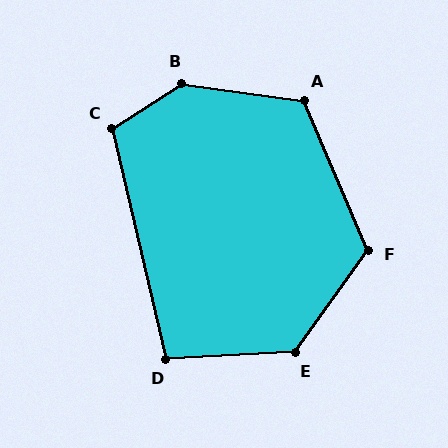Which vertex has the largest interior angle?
B, at approximately 139 degrees.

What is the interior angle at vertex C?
Approximately 110 degrees (obtuse).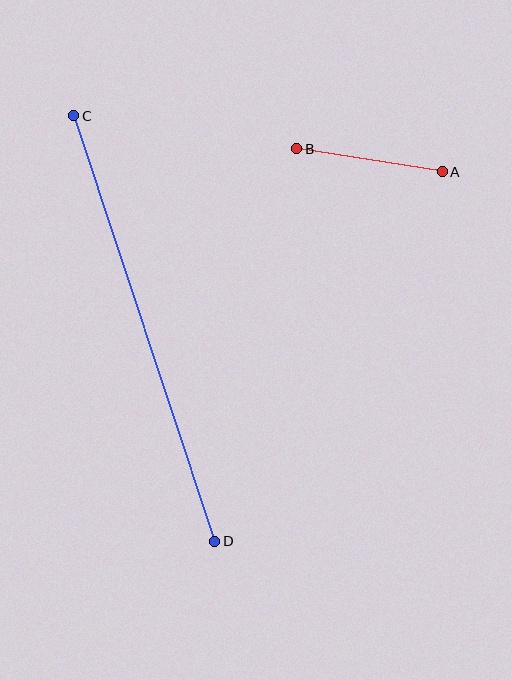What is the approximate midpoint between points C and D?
The midpoint is at approximately (144, 329) pixels.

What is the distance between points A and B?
The distance is approximately 147 pixels.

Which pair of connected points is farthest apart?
Points C and D are farthest apart.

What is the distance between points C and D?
The distance is approximately 449 pixels.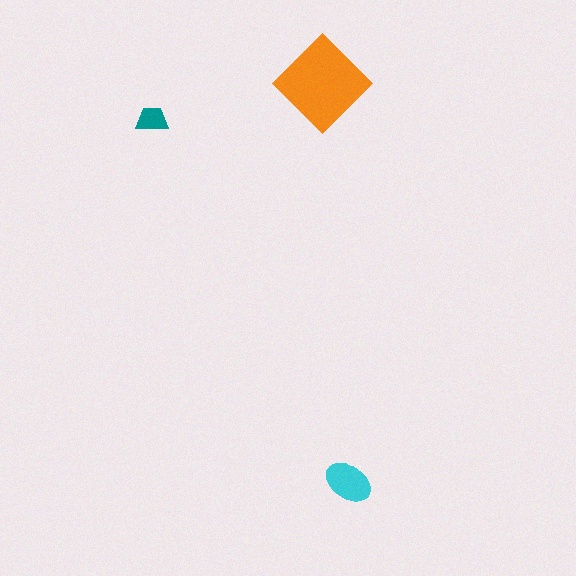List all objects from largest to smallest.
The orange diamond, the cyan ellipse, the teal trapezoid.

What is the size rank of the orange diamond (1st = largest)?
1st.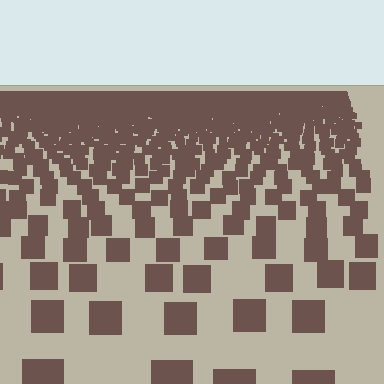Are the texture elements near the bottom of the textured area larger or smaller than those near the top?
Larger. Near the bottom, elements are closer to the viewer and appear at a bigger on-screen size.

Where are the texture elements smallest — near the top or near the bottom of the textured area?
Near the top.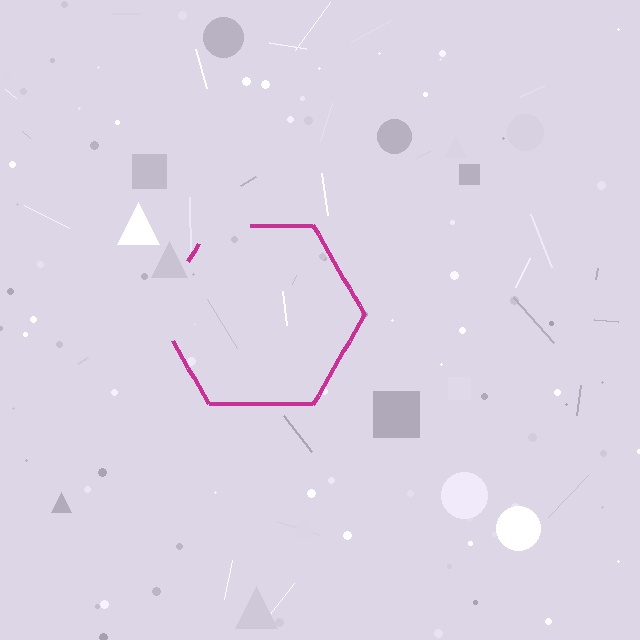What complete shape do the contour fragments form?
The contour fragments form a hexagon.